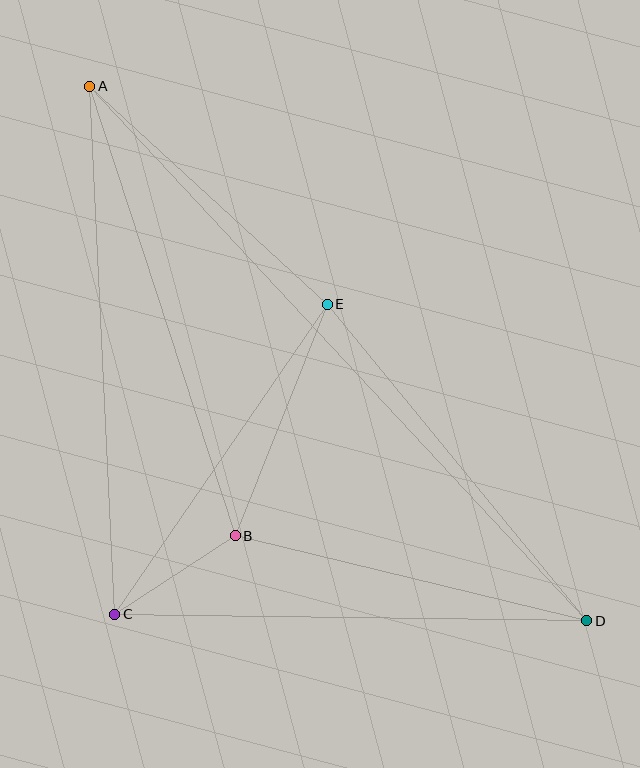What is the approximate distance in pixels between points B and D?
The distance between B and D is approximately 362 pixels.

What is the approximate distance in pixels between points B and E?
The distance between B and E is approximately 249 pixels.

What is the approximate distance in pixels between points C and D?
The distance between C and D is approximately 472 pixels.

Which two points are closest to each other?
Points B and C are closest to each other.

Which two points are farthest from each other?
Points A and D are farthest from each other.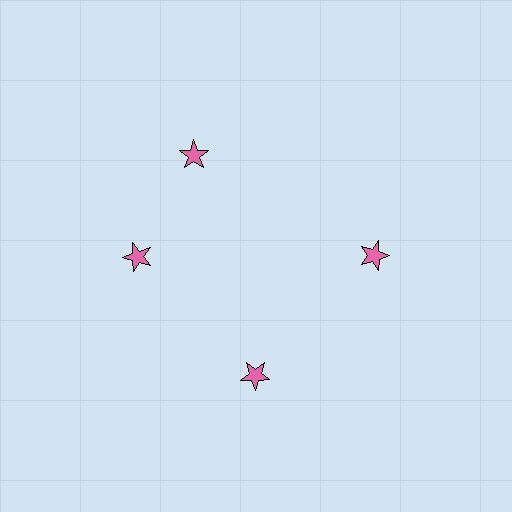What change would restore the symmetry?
The symmetry would be restored by rotating it back into even spacing with its neighbors so that all 4 stars sit at equal angles and equal distance from the center.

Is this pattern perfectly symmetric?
No. The 4 pink stars are arranged in a ring, but one element near the 12 o'clock position is rotated out of alignment along the ring, breaking the 4-fold rotational symmetry.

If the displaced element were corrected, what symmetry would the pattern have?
It would have 4-fold rotational symmetry — the pattern would map onto itself every 90 degrees.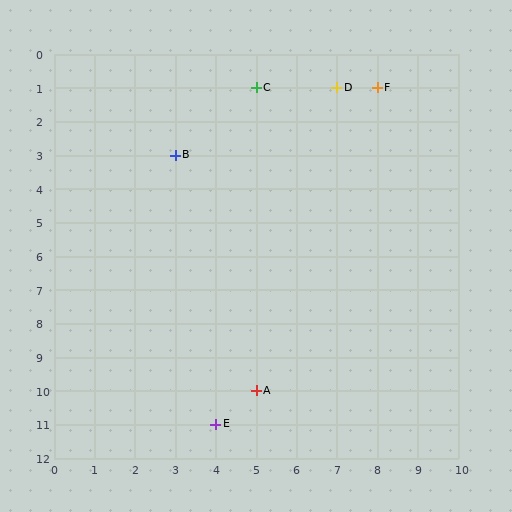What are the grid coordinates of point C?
Point C is at grid coordinates (5, 1).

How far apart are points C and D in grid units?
Points C and D are 2 columns apart.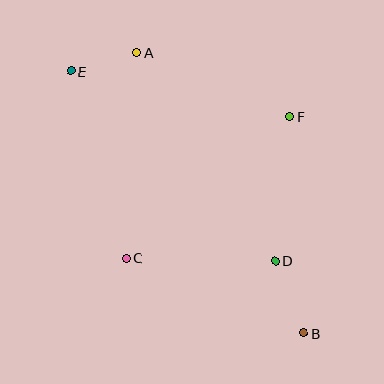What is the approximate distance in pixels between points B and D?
The distance between B and D is approximately 78 pixels.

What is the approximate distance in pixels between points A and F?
The distance between A and F is approximately 166 pixels.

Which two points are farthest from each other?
Points B and E are farthest from each other.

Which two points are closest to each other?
Points A and E are closest to each other.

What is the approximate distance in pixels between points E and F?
The distance between E and F is approximately 224 pixels.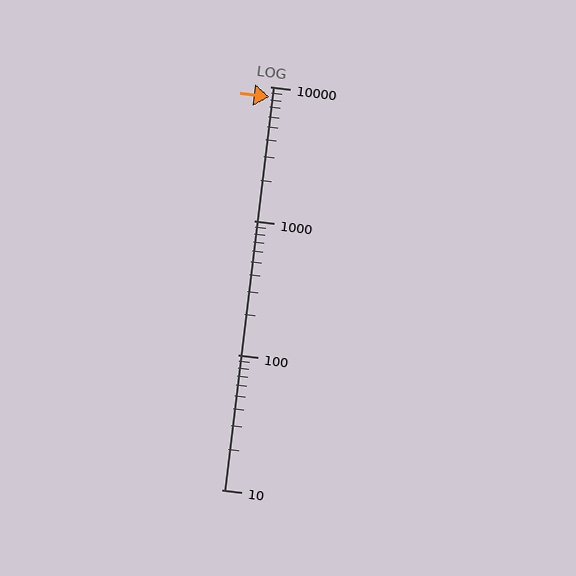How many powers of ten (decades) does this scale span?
The scale spans 3 decades, from 10 to 10000.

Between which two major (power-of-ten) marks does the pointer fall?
The pointer is between 1000 and 10000.